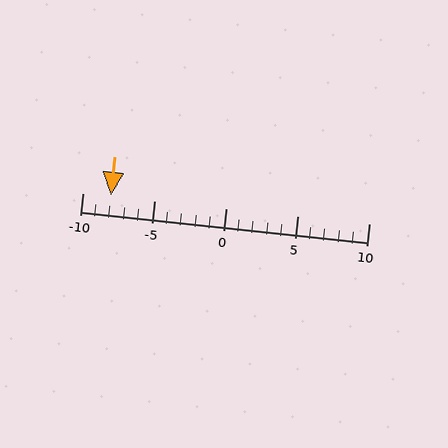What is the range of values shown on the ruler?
The ruler shows values from -10 to 10.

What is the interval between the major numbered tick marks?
The major tick marks are spaced 5 units apart.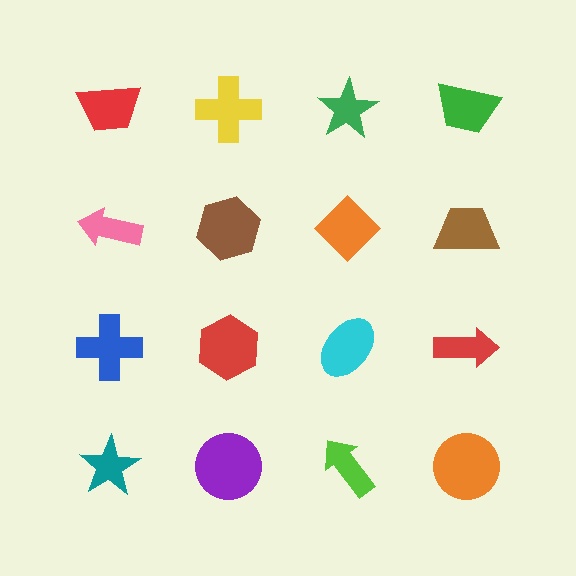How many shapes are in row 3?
4 shapes.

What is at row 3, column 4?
A red arrow.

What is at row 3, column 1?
A blue cross.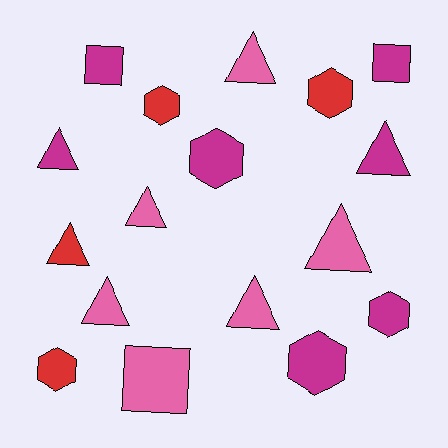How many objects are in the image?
There are 17 objects.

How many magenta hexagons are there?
There are 3 magenta hexagons.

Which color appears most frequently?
Magenta, with 7 objects.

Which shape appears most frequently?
Triangle, with 8 objects.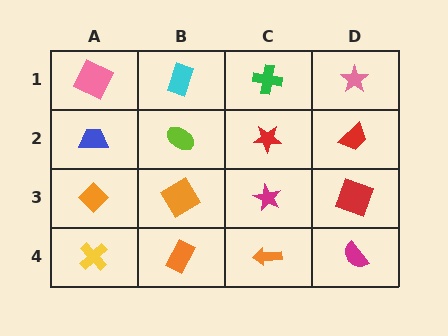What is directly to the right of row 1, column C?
A pink star.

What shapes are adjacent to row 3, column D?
A red trapezoid (row 2, column D), a magenta semicircle (row 4, column D), a magenta star (row 3, column C).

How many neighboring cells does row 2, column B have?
4.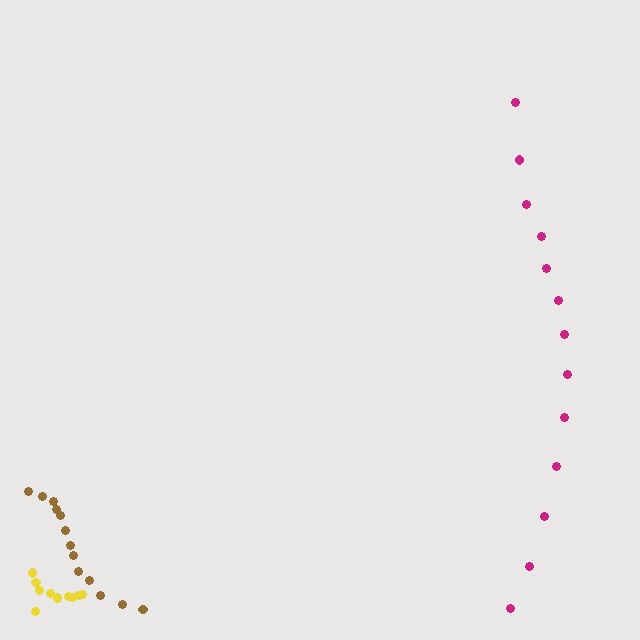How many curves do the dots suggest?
There are 3 distinct paths.